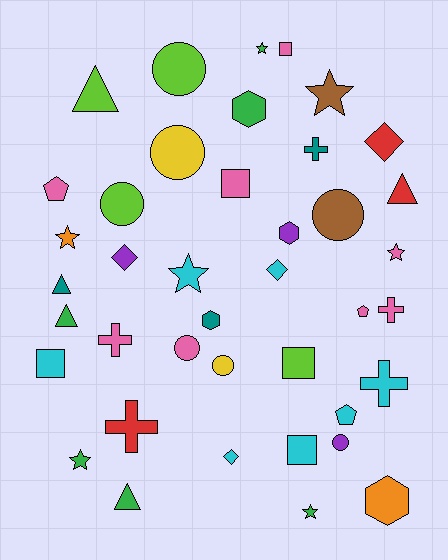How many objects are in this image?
There are 40 objects.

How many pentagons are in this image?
There are 3 pentagons.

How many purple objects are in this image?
There are 3 purple objects.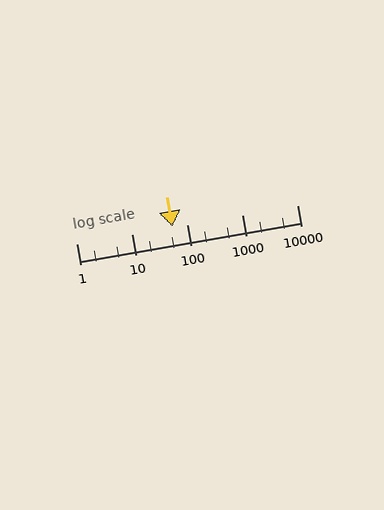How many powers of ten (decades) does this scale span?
The scale spans 4 decades, from 1 to 10000.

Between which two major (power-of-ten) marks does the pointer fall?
The pointer is between 10 and 100.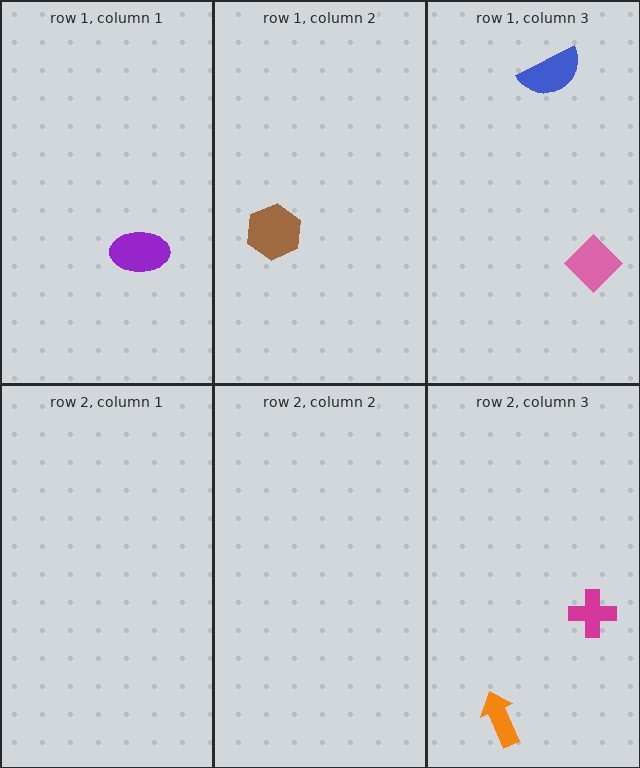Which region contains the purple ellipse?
The row 1, column 1 region.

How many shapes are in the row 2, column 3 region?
2.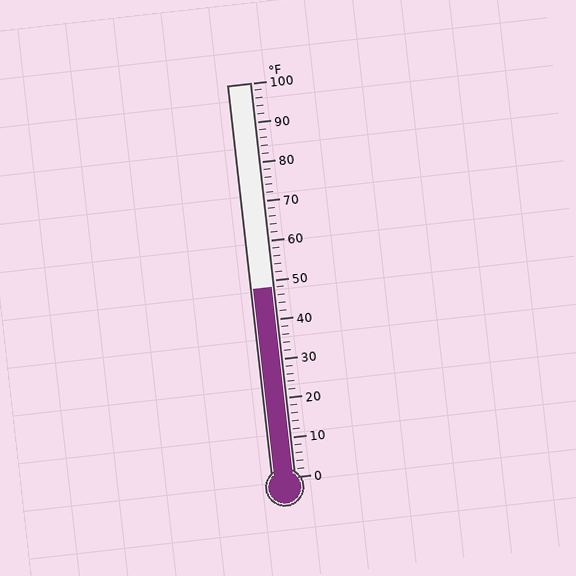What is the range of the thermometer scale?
The thermometer scale ranges from 0°F to 100°F.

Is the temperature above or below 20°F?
The temperature is above 20°F.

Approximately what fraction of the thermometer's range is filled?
The thermometer is filled to approximately 50% of its range.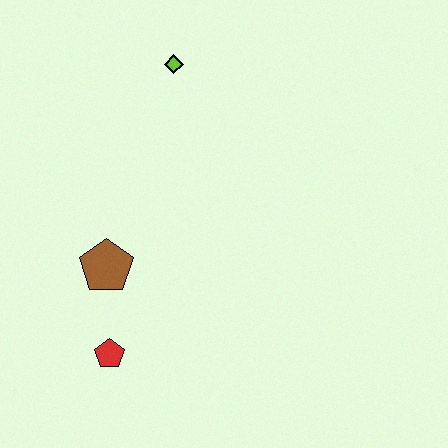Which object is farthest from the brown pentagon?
The lime diamond is farthest from the brown pentagon.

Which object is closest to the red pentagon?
The brown pentagon is closest to the red pentagon.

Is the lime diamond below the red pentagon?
No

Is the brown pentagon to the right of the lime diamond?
No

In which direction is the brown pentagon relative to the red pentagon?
The brown pentagon is above the red pentagon.